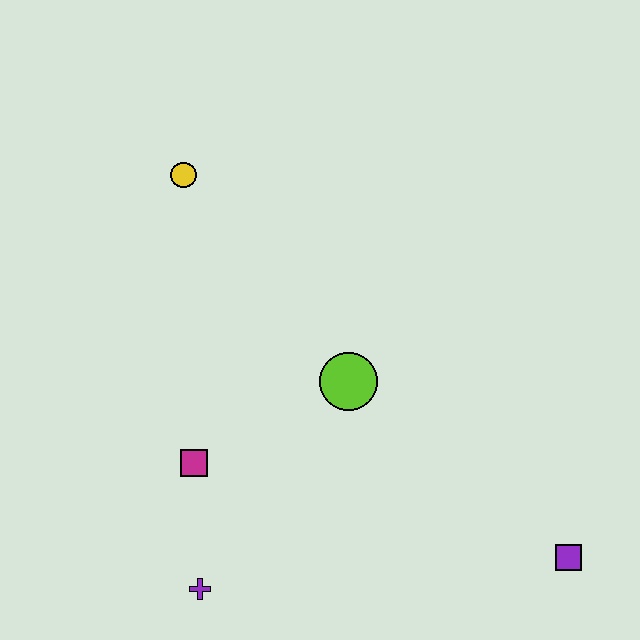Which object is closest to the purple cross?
The magenta square is closest to the purple cross.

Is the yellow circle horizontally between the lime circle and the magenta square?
No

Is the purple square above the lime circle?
No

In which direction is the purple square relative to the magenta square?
The purple square is to the right of the magenta square.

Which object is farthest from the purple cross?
The yellow circle is farthest from the purple cross.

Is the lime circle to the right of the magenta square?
Yes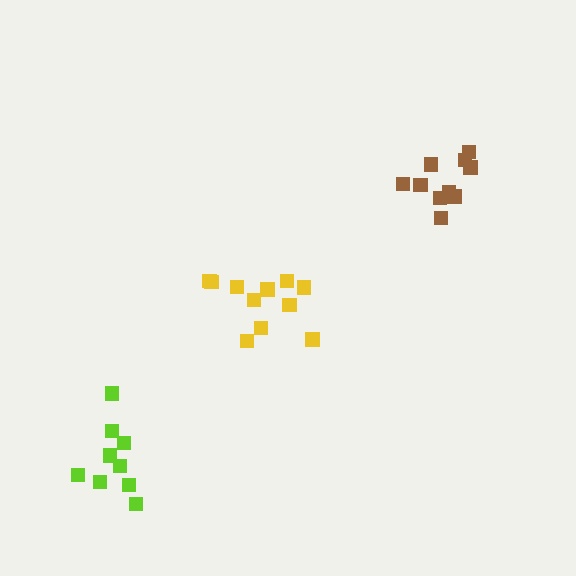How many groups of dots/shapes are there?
There are 3 groups.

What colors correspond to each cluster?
The clusters are colored: yellow, brown, lime.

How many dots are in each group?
Group 1: 11 dots, Group 2: 10 dots, Group 3: 9 dots (30 total).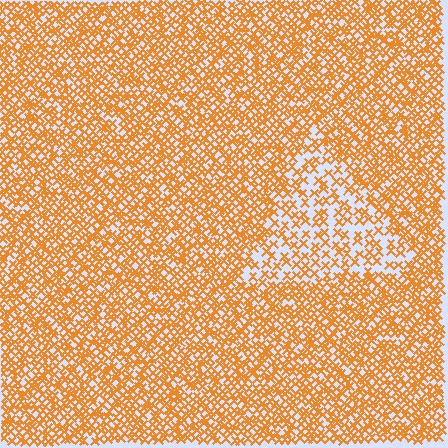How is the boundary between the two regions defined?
The boundary is defined by a change in element density (approximately 2.0x ratio). All elements are the same color, size, and shape.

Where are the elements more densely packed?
The elements are more densely packed outside the triangle boundary.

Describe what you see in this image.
The image contains small orange elements arranged at two different densities. A triangle-shaped region is visible where the elements are less densely packed than the surrounding area.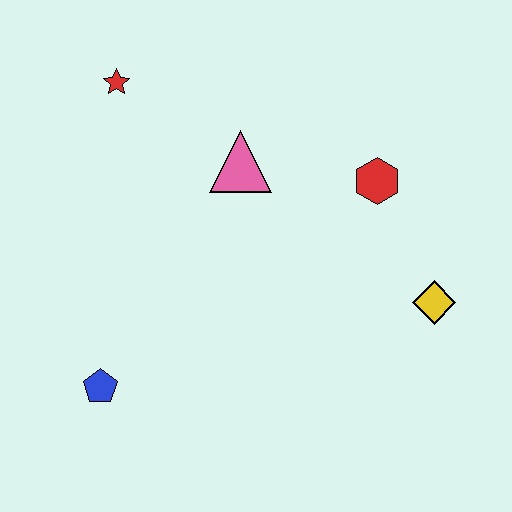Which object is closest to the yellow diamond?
The red hexagon is closest to the yellow diamond.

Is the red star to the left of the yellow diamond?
Yes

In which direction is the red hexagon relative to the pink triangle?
The red hexagon is to the right of the pink triangle.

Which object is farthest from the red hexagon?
The blue pentagon is farthest from the red hexagon.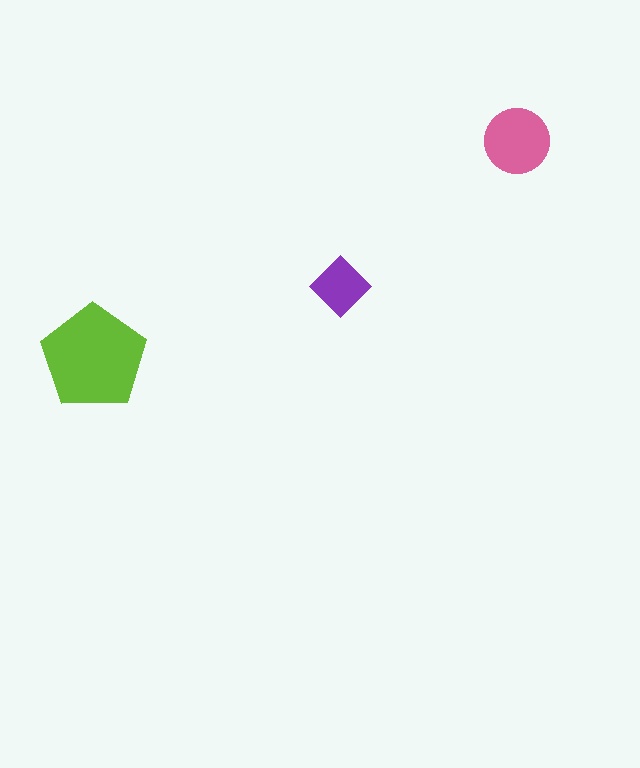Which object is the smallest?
The purple diamond.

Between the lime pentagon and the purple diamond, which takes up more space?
The lime pentagon.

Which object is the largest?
The lime pentagon.